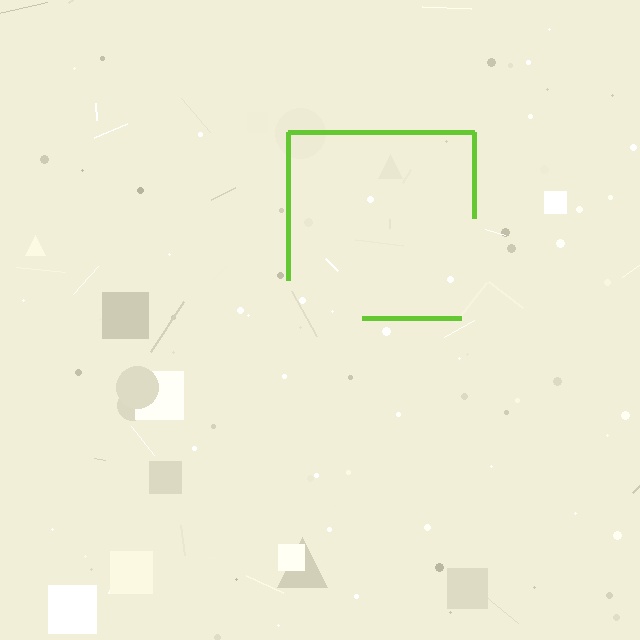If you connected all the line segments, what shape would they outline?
They would outline a square.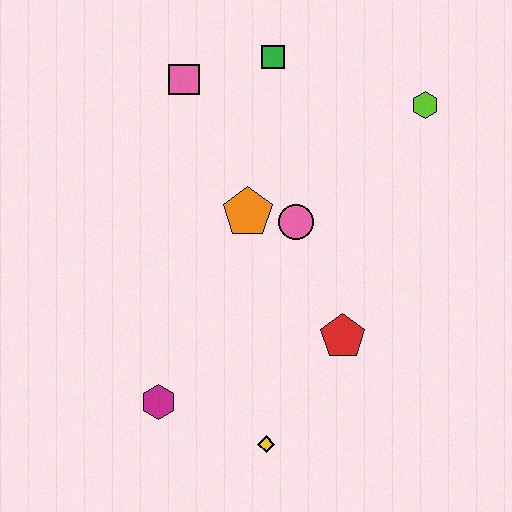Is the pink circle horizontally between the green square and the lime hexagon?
Yes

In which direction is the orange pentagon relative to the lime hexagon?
The orange pentagon is to the left of the lime hexagon.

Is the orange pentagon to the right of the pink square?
Yes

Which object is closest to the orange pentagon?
The pink circle is closest to the orange pentagon.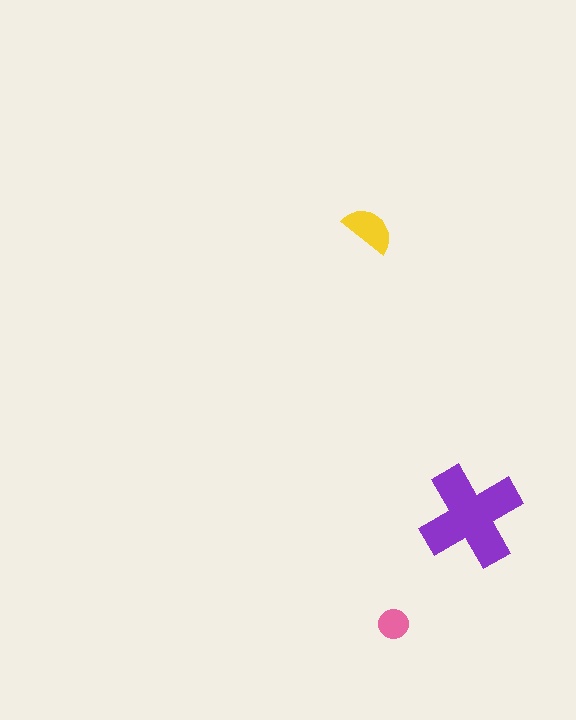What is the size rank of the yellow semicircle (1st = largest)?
2nd.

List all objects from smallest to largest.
The pink circle, the yellow semicircle, the purple cross.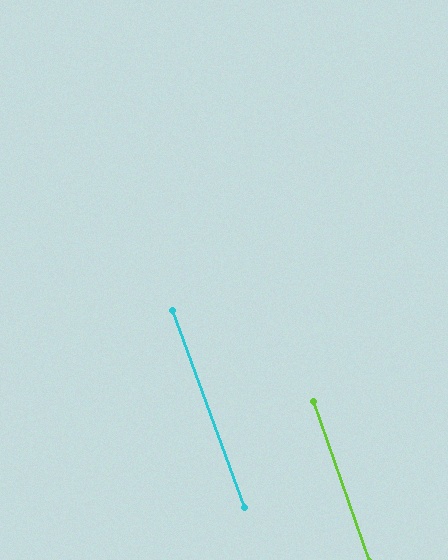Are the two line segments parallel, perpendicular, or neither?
Parallel — their directions differ by only 0.6°.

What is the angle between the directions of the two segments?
Approximately 1 degree.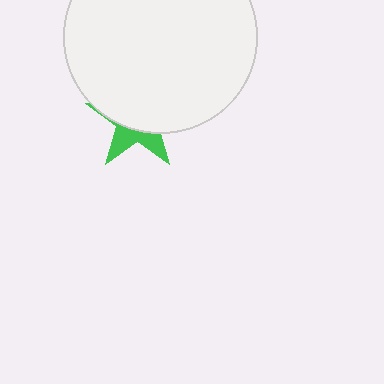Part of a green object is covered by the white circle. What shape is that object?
It is a star.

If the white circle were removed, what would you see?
You would see the complete green star.